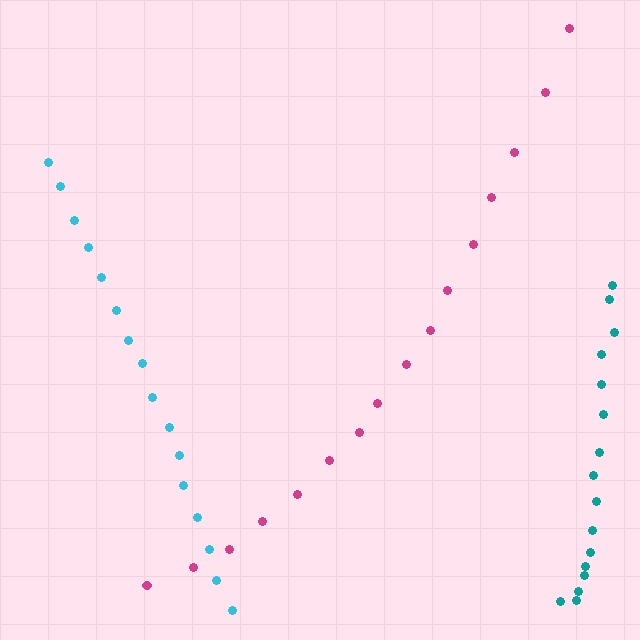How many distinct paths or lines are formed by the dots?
There are 3 distinct paths.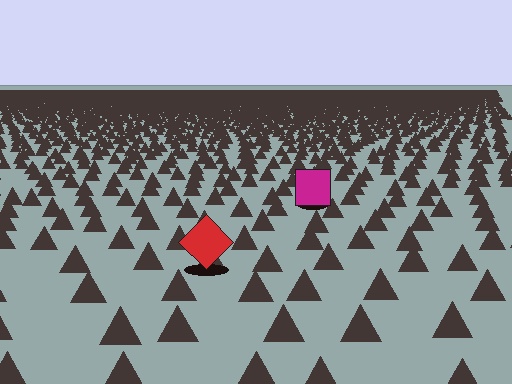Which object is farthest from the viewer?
The magenta square is farthest from the viewer. It appears smaller and the ground texture around it is denser.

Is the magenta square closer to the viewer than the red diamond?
No. The red diamond is closer — you can tell from the texture gradient: the ground texture is coarser near it.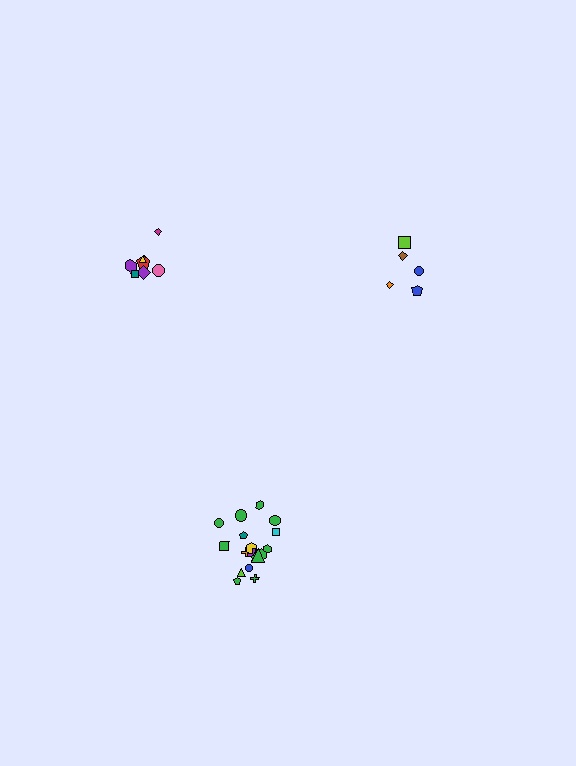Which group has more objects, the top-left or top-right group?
The top-left group.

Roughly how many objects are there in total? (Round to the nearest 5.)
Roughly 30 objects in total.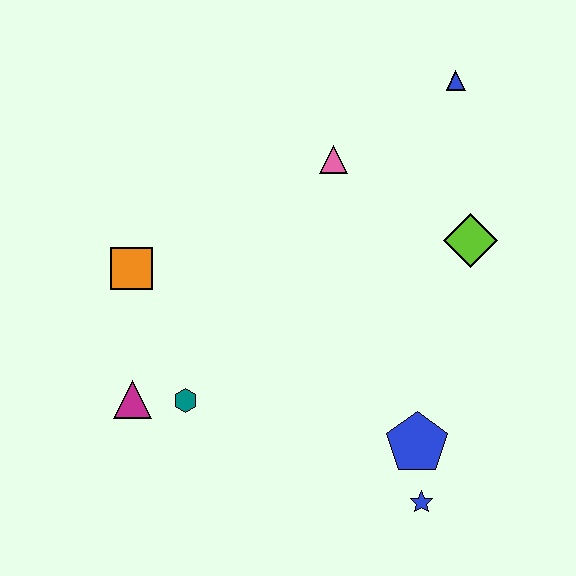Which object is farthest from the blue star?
The blue triangle is farthest from the blue star.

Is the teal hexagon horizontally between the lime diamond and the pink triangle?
No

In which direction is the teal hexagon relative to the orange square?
The teal hexagon is below the orange square.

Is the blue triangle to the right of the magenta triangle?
Yes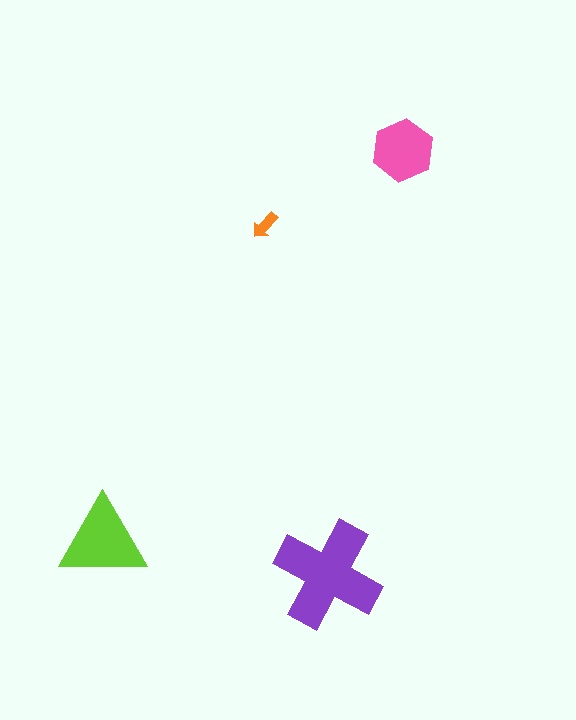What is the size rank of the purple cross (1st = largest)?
1st.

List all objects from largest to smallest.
The purple cross, the lime triangle, the pink hexagon, the orange arrow.